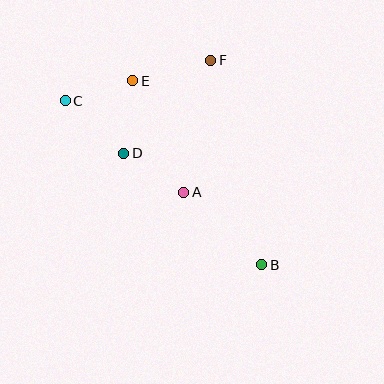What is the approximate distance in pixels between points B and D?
The distance between B and D is approximately 178 pixels.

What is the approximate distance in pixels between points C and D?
The distance between C and D is approximately 79 pixels.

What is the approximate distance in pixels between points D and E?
The distance between D and E is approximately 73 pixels.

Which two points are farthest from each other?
Points B and C are farthest from each other.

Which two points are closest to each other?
Points C and E are closest to each other.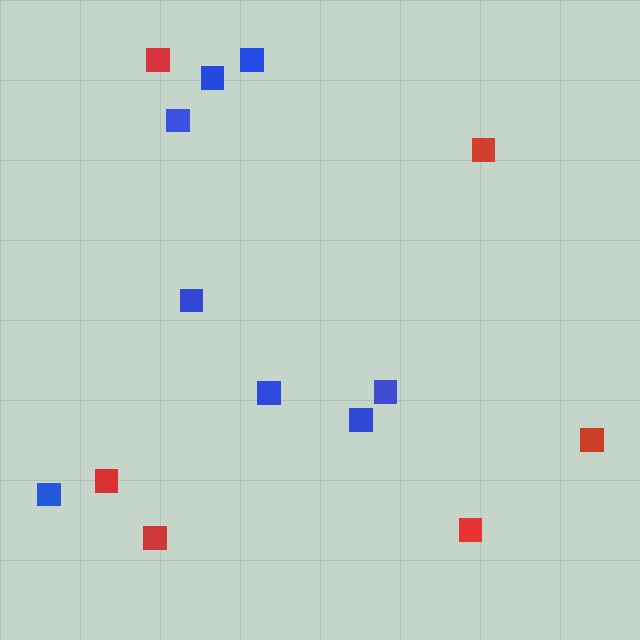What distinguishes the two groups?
There are 2 groups: one group of red squares (6) and one group of blue squares (8).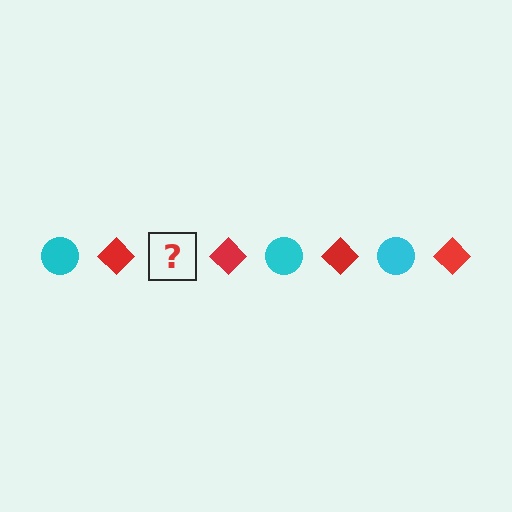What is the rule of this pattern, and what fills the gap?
The rule is that the pattern alternates between cyan circle and red diamond. The gap should be filled with a cyan circle.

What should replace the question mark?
The question mark should be replaced with a cyan circle.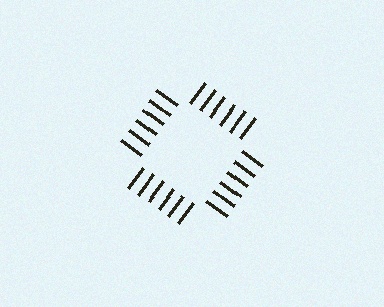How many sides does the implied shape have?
4 sides — the line-ends trace a square.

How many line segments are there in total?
24 — 6 along each of the 4 edges.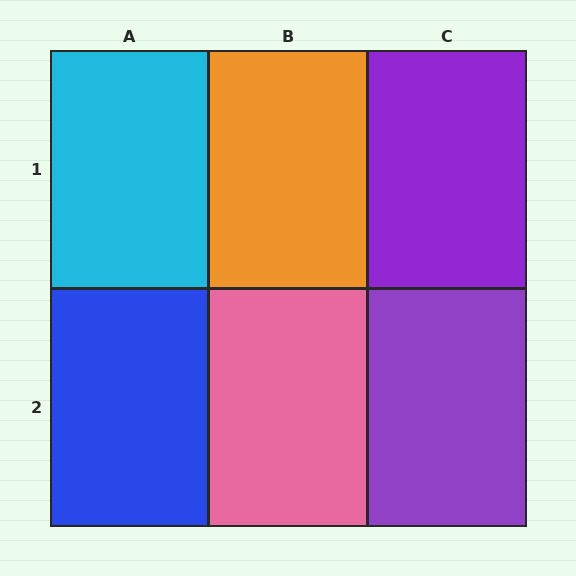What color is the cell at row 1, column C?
Purple.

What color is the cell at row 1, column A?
Cyan.